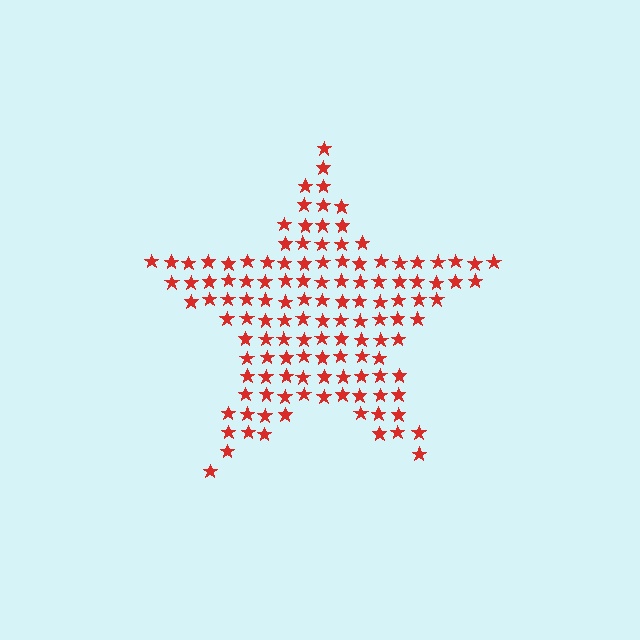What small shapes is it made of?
It is made of small stars.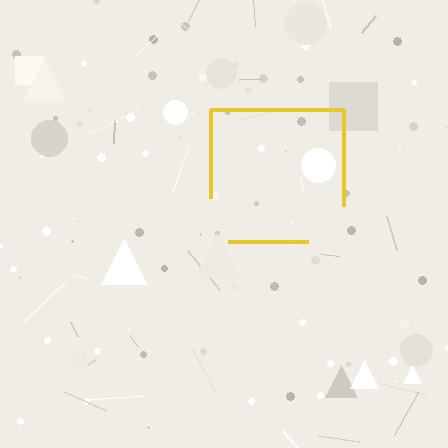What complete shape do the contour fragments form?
The contour fragments form a square.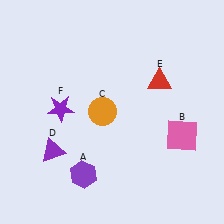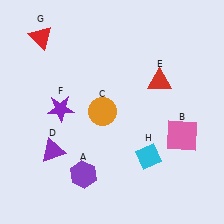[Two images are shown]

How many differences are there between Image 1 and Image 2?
There are 2 differences between the two images.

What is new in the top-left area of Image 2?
A red triangle (G) was added in the top-left area of Image 2.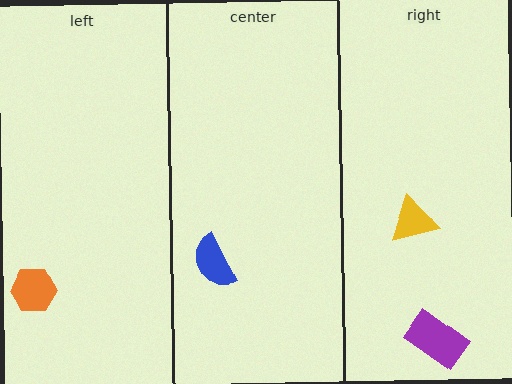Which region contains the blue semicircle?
The center region.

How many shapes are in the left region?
1.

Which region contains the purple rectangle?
The right region.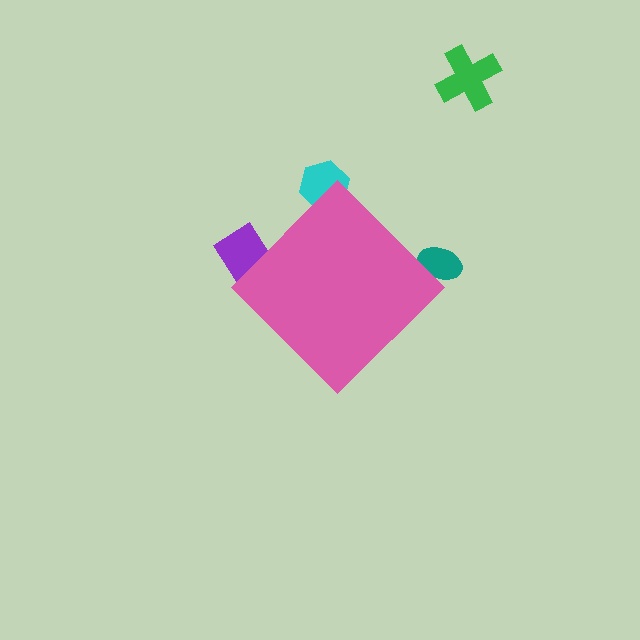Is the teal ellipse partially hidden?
Yes, the teal ellipse is partially hidden behind the pink diamond.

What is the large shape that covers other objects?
A pink diamond.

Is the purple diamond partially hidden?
Yes, the purple diamond is partially hidden behind the pink diamond.